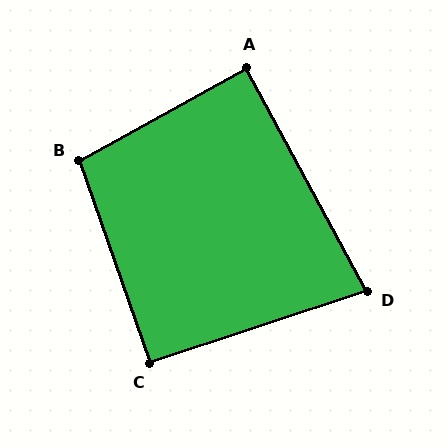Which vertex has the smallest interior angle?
D, at approximately 80 degrees.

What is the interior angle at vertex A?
Approximately 89 degrees (approximately right).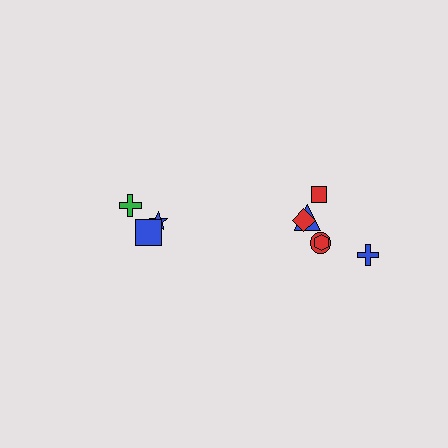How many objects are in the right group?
There are 6 objects.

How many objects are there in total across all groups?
There are 9 objects.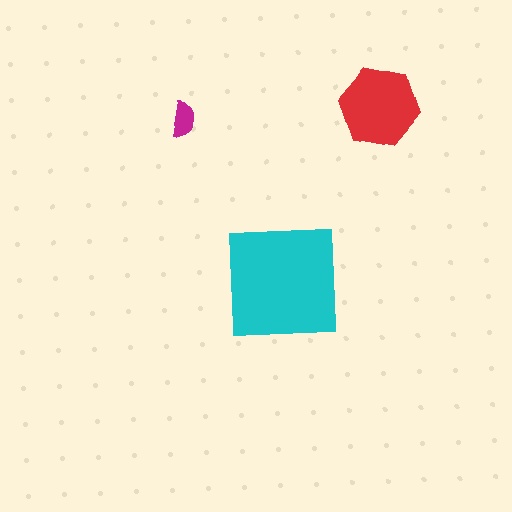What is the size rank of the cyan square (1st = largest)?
1st.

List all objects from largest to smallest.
The cyan square, the red hexagon, the magenta semicircle.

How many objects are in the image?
There are 3 objects in the image.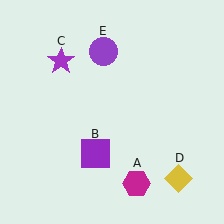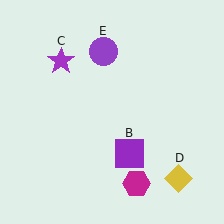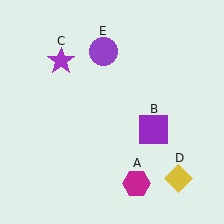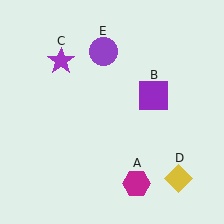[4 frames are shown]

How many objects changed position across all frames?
1 object changed position: purple square (object B).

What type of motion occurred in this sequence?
The purple square (object B) rotated counterclockwise around the center of the scene.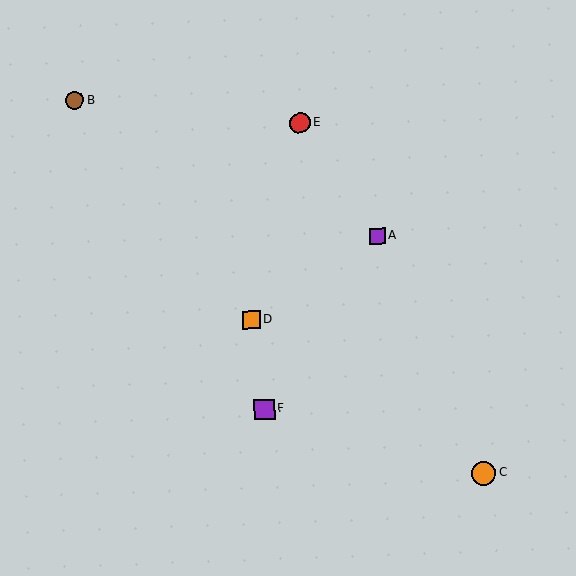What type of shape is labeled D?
Shape D is an orange square.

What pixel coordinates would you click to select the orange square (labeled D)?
Click at (252, 320) to select the orange square D.